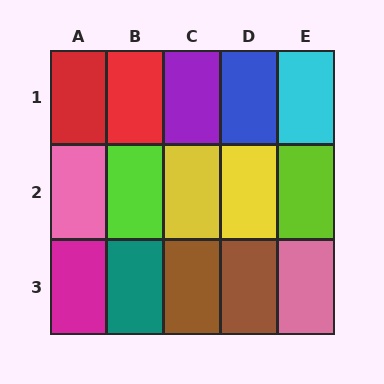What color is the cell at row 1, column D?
Blue.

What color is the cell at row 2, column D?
Yellow.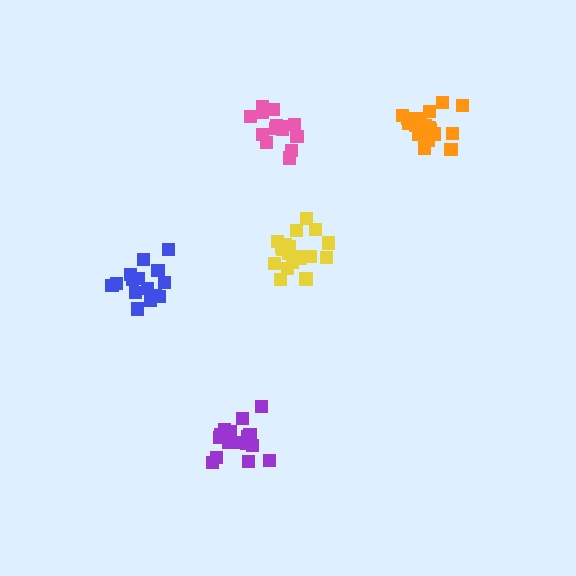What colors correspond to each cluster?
The clusters are colored: purple, yellow, orange, pink, blue.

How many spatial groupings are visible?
There are 5 spatial groupings.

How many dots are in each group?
Group 1: 17 dots, Group 2: 20 dots, Group 3: 19 dots, Group 4: 15 dots, Group 5: 15 dots (86 total).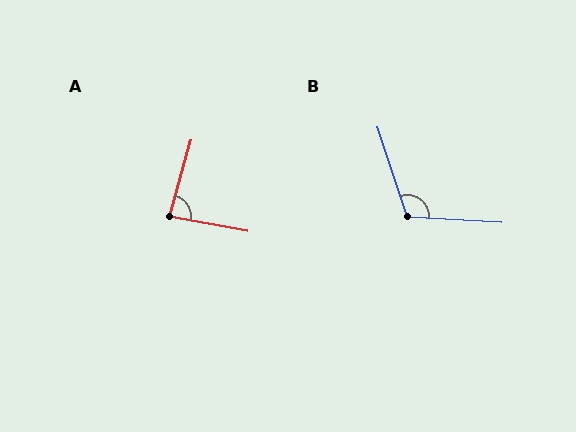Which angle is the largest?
B, at approximately 112 degrees.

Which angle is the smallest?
A, at approximately 85 degrees.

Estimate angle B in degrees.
Approximately 112 degrees.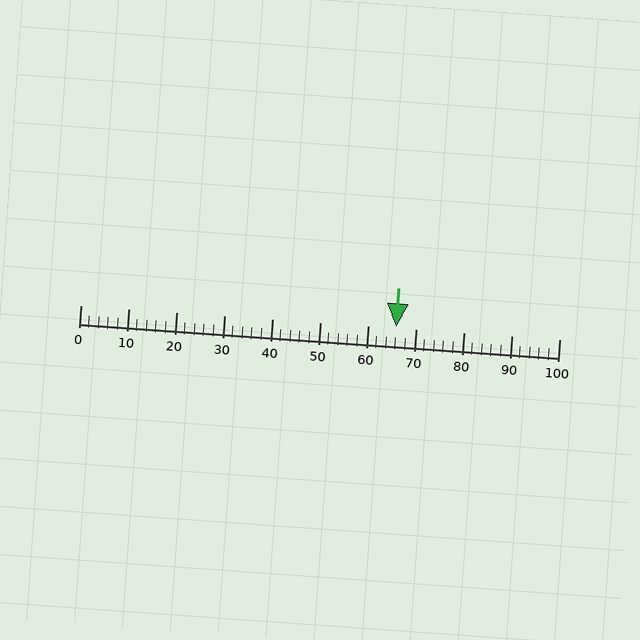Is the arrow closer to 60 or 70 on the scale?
The arrow is closer to 70.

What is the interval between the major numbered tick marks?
The major tick marks are spaced 10 units apart.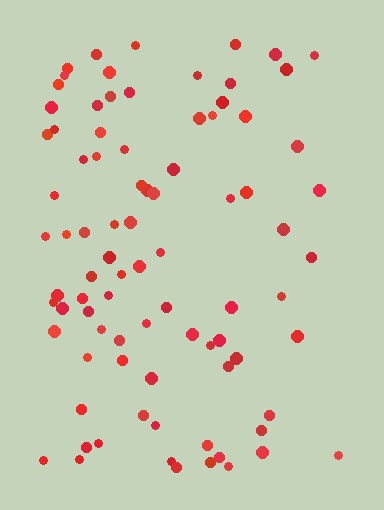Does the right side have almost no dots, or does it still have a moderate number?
Still a moderate number, just noticeably fewer than the left.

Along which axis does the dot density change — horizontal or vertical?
Horizontal.